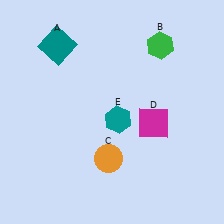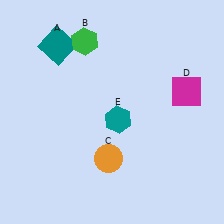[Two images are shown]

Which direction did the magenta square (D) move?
The magenta square (D) moved right.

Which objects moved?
The objects that moved are: the green hexagon (B), the magenta square (D).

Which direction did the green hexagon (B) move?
The green hexagon (B) moved left.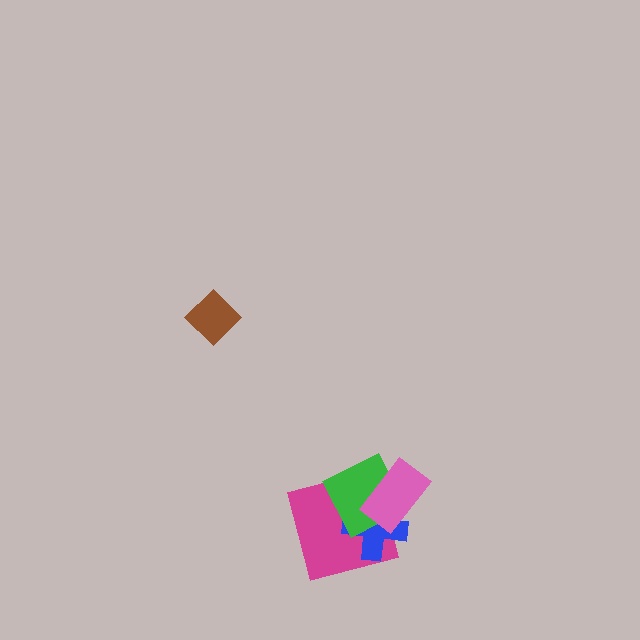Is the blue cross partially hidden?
Yes, it is partially covered by another shape.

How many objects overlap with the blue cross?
3 objects overlap with the blue cross.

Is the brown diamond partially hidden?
No, no other shape covers it.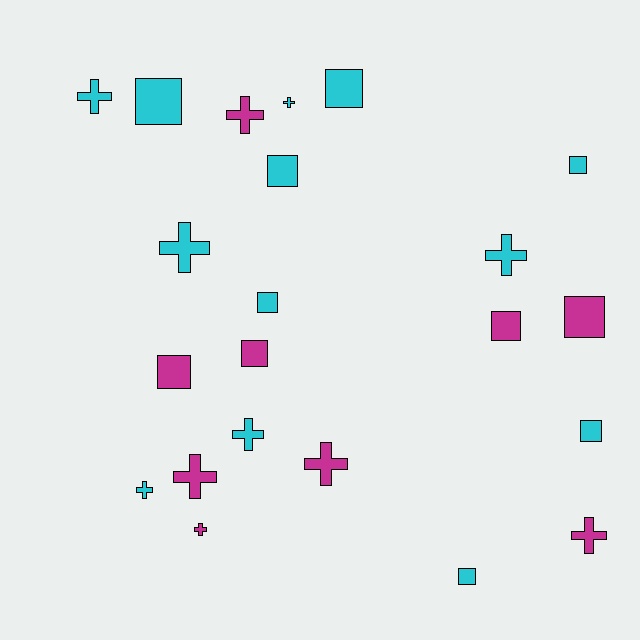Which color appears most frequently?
Cyan, with 13 objects.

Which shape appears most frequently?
Square, with 11 objects.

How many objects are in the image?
There are 22 objects.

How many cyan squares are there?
There are 7 cyan squares.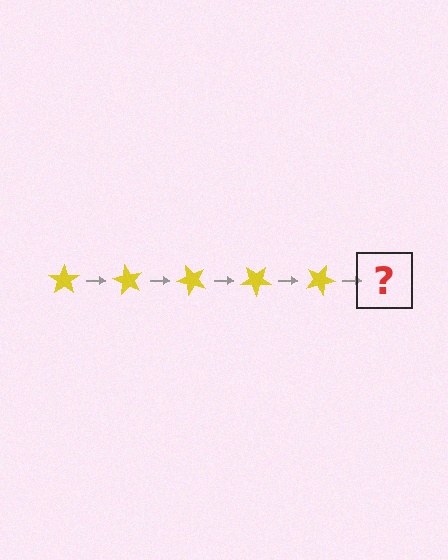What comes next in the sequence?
The next element should be a yellow star rotated 300 degrees.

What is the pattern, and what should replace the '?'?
The pattern is that the star rotates 60 degrees each step. The '?' should be a yellow star rotated 300 degrees.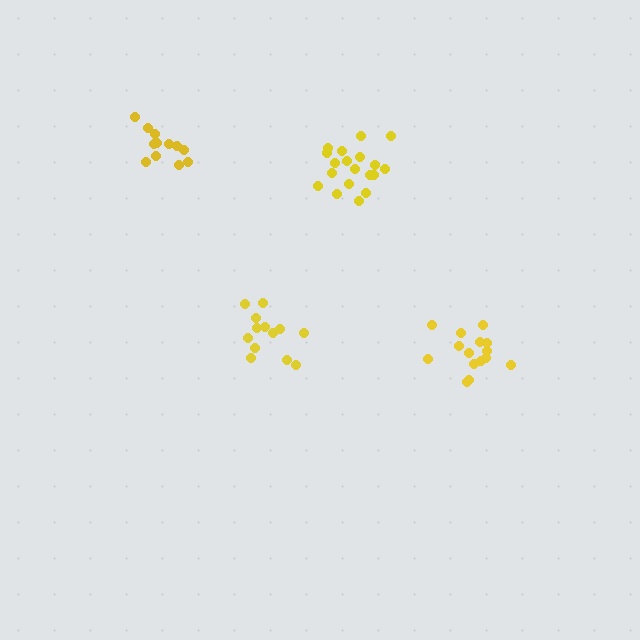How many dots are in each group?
Group 1: 15 dots, Group 2: 13 dots, Group 3: 19 dots, Group 4: 13 dots (60 total).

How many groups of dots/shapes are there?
There are 4 groups.